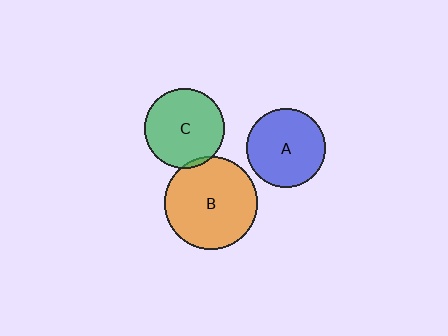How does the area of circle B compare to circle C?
Approximately 1.3 times.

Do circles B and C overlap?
Yes.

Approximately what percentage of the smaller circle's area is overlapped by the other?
Approximately 5%.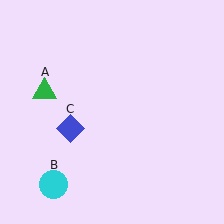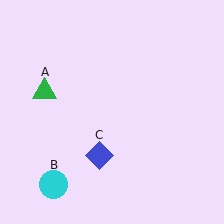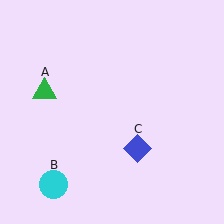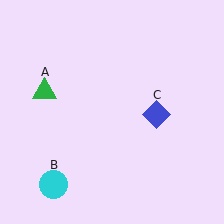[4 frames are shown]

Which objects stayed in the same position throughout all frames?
Green triangle (object A) and cyan circle (object B) remained stationary.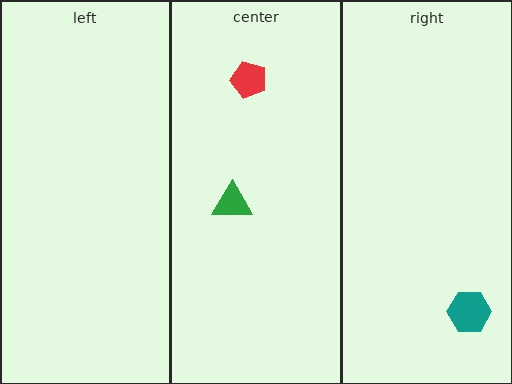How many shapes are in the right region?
1.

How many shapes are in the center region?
2.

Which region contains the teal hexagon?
The right region.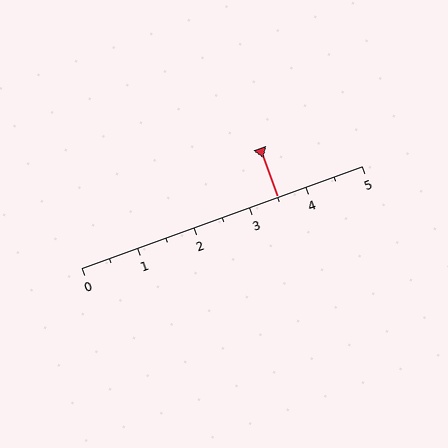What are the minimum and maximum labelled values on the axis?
The axis runs from 0 to 5.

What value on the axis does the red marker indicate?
The marker indicates approximately 3.5.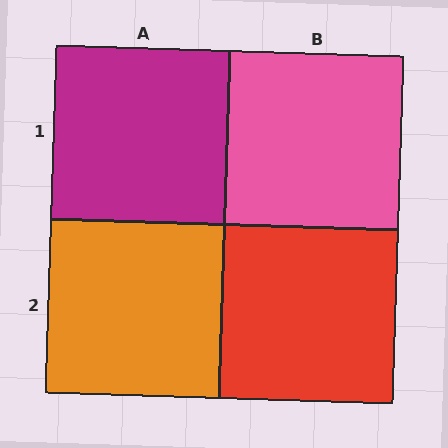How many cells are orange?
1 cell is orange.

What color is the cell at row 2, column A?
Orange.